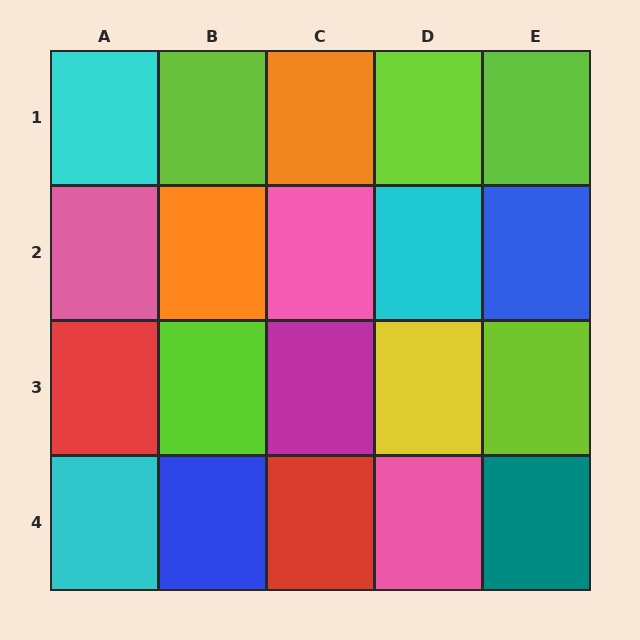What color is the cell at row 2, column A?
Pink.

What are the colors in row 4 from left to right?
Cyan, blue, red, pink, teal.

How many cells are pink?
3 cells are pink.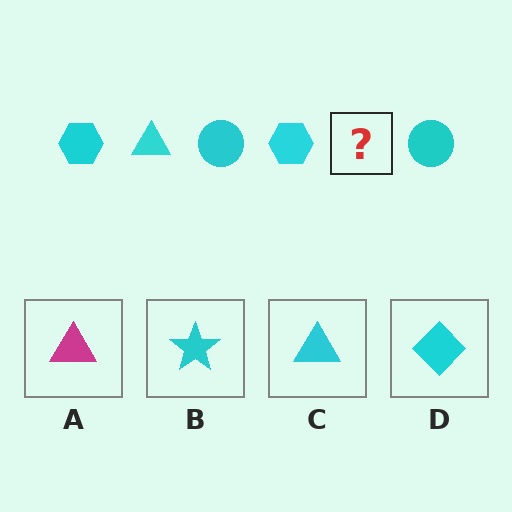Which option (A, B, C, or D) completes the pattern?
C.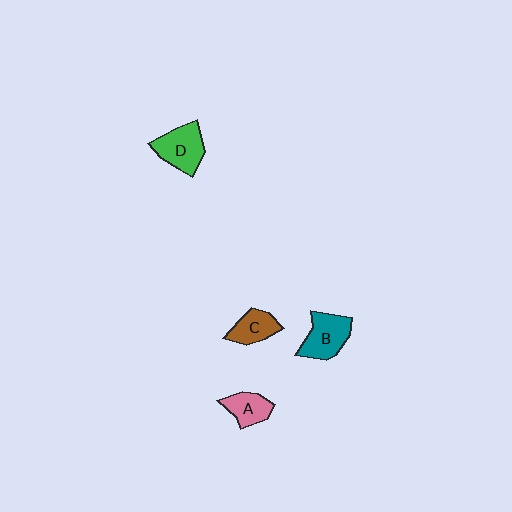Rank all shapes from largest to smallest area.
From largest to smallest: D (green), B (teal), C (brown), A (pink).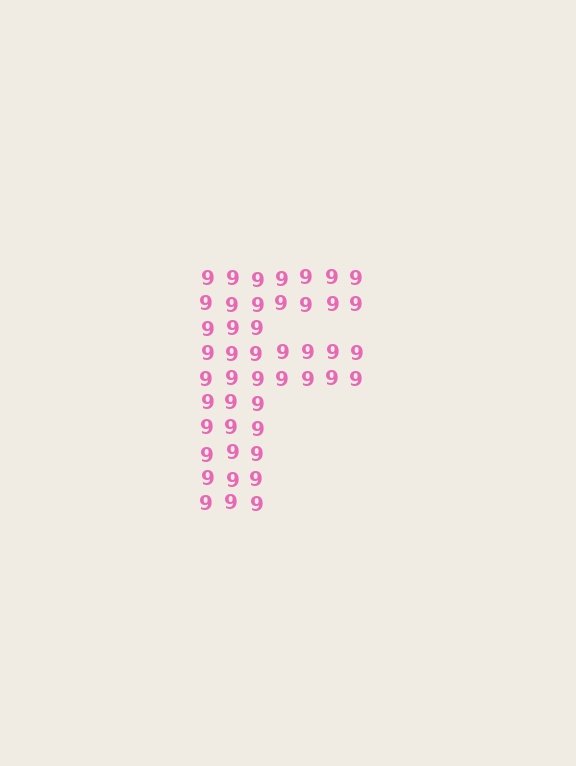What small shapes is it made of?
It is made of small digit 9's.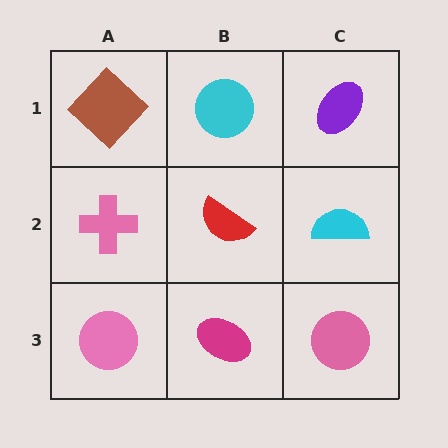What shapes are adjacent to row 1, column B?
A red semicircle (row 2, column B), a brown diamond (row 1, column A), a purple ellipse (row 1, column C).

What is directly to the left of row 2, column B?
A pink cross.